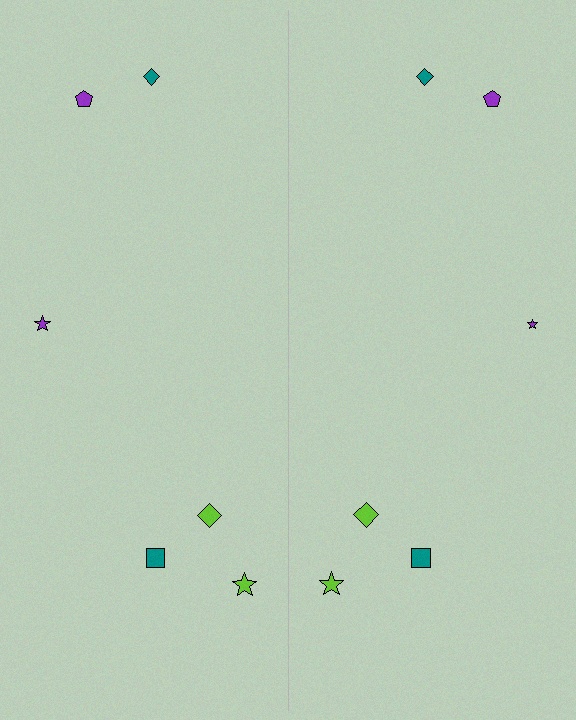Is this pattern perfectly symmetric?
No, the pattern is not perfectly symmetric. The purple star on the right side has a different size than its mirror counterpart.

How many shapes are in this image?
There are 12 shapes in this image.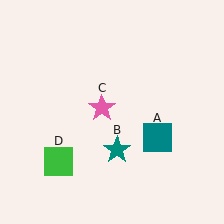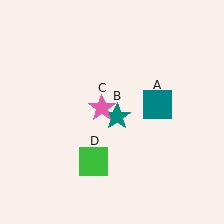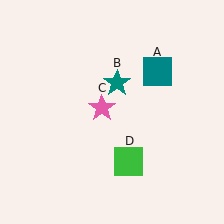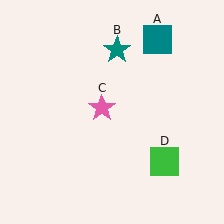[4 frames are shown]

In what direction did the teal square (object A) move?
The teal square (object A) moved up.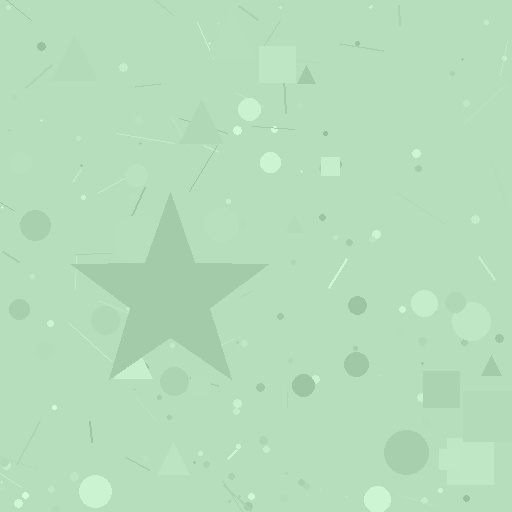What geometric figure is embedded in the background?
A star is embedded in the background.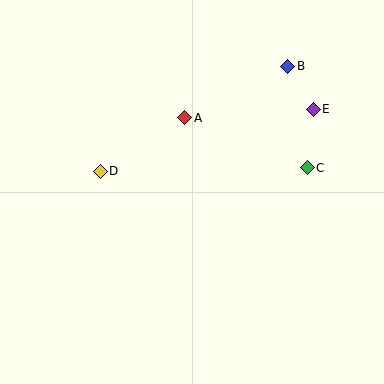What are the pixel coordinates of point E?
Point E is at (313, 109).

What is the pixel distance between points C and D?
The distance between C and D is 208 pixels.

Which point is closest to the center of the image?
Point A at (185, 118) is closest to the center.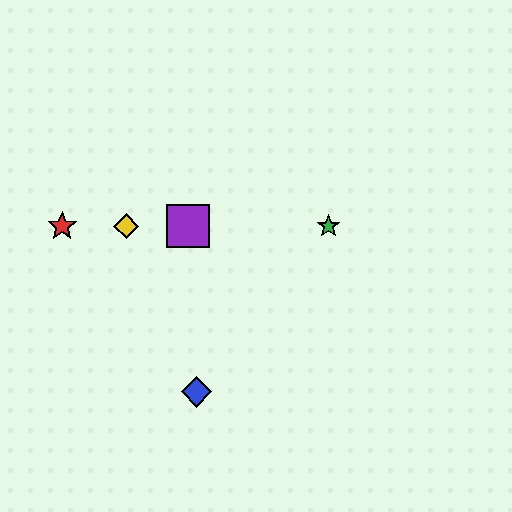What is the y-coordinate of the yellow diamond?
The yellow diamond is at y≈226.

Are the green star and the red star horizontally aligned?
Yes, both are at y≈226.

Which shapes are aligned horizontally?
The red star, the green star, the yellow diamond, the purple square are aligned horizontally.